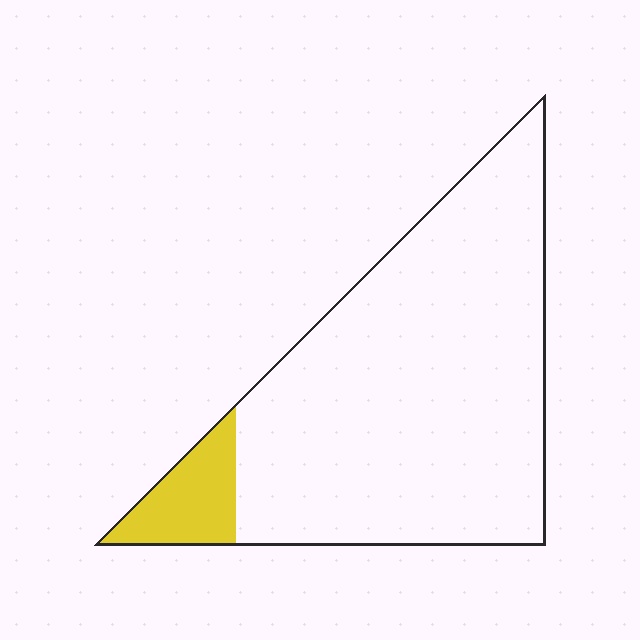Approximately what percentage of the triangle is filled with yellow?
Approximately 10%.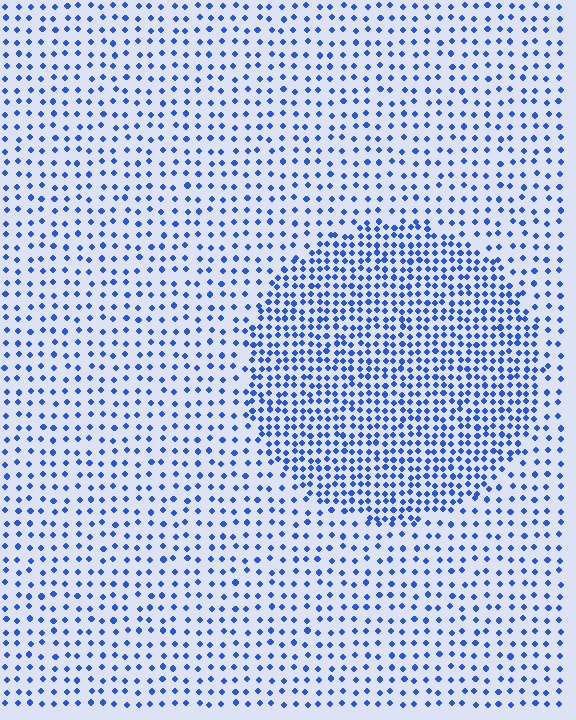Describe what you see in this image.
The image contains small blue elements arranged at two different densities. A circle-shaped region is visible where the elements are more densely packed than the surrounding area.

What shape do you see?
I see a circle.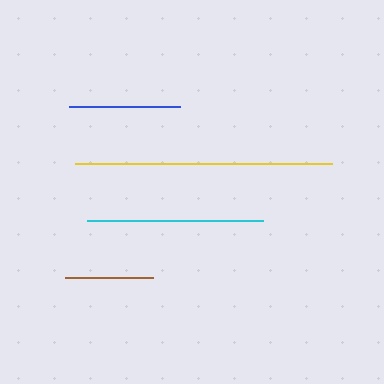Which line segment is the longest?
The yellow line is the longest at approximately 257 pixels.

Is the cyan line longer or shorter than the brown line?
The cyan line is longer than the brown line.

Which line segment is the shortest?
The brown line is the shortest at approximately 88 pixels.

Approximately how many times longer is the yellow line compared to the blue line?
The yellow line is approximately 2.3 times the length of the blue line.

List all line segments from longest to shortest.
From longest to shortest: yellow, cyan, blue, brown.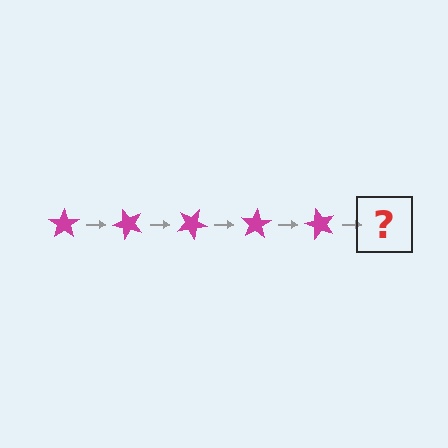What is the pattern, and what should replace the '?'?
The pattern is that the star rotates 50 degrees each step. The '?' should be a magenta star rotated 250 degrees.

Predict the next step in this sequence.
The next step is a magenta star rotated 250 degrees.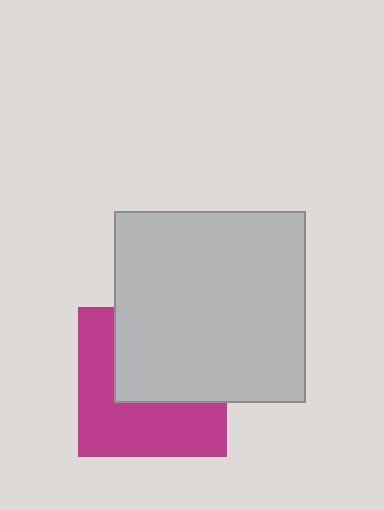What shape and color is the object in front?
The object in front is a light gray square.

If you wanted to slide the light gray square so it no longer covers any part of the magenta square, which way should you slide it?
Slide it up — that is the most direct way to separate the two shapes.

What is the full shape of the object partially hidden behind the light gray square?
The partially hidden object is a magenta square.